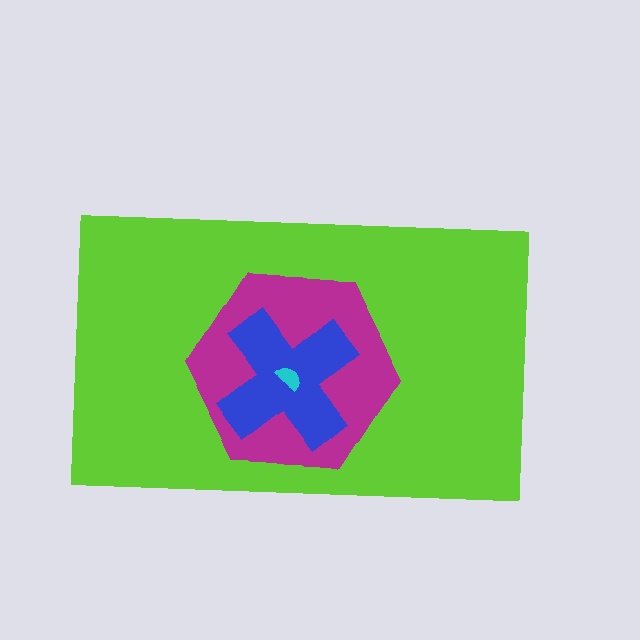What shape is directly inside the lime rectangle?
The magenta hexagon.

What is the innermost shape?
The cyan semicircle.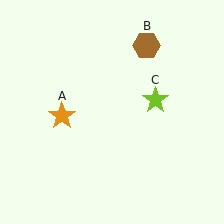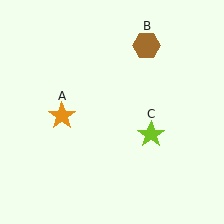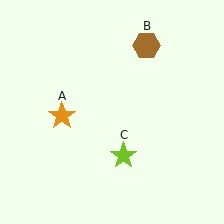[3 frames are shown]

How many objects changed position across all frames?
1 object changed position: lime star (object C).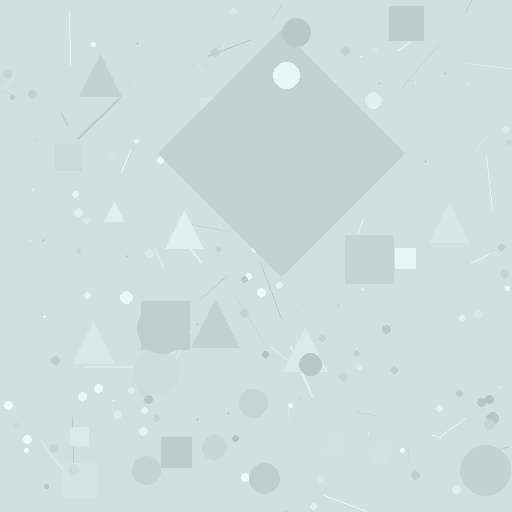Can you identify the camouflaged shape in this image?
The camouflaged shape is a diamond.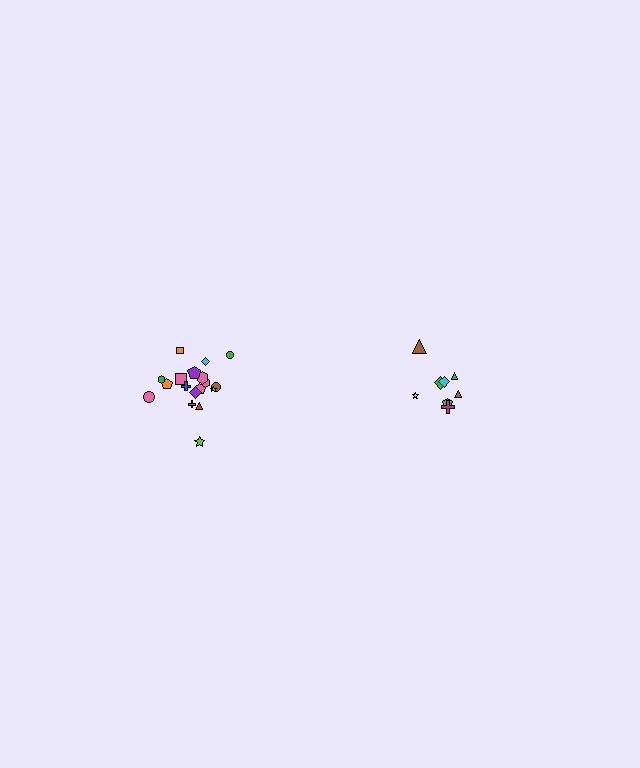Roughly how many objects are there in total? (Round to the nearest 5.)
Roughly 25 objects in total.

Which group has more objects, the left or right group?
The left group.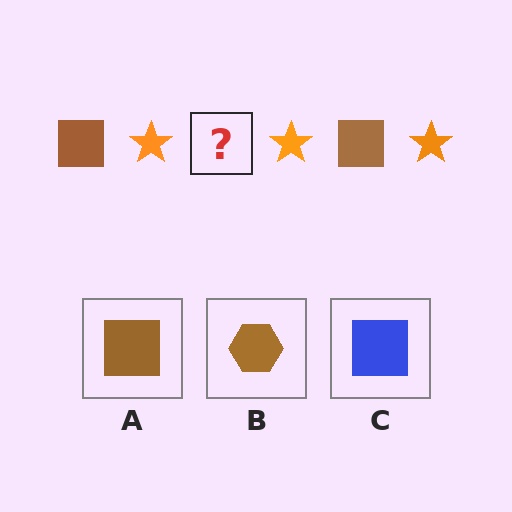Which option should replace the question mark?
Option A.